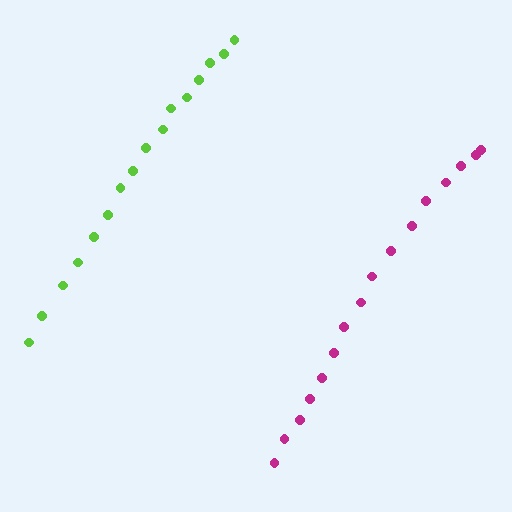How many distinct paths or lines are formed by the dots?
There are 2 distinct paths.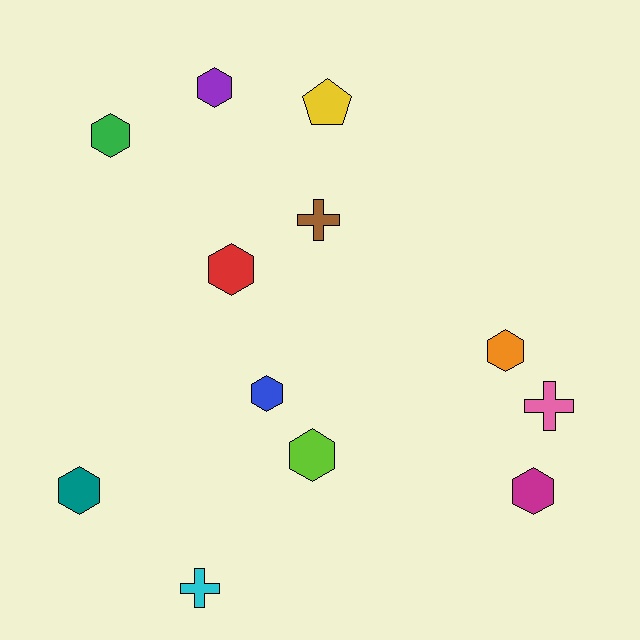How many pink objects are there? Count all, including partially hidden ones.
There is 1 pink object.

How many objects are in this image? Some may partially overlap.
There are 12 objects.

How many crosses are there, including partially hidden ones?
There are 3 crosses.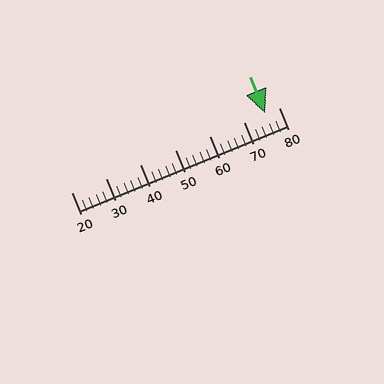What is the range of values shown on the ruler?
The ruler shows values from 20 to 80.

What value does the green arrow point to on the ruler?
The green arrow points to approximately 76.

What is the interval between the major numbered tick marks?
The major tick marks are spaced 10 units apart.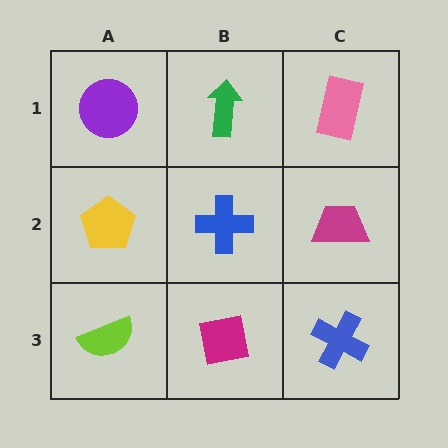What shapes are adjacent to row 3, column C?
A magenta trapezoid (row 2, column C), a magenta square (row 3, column B).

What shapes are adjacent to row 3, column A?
A yellow pentagon (row 2, column A), a magenta square (row 3, column B).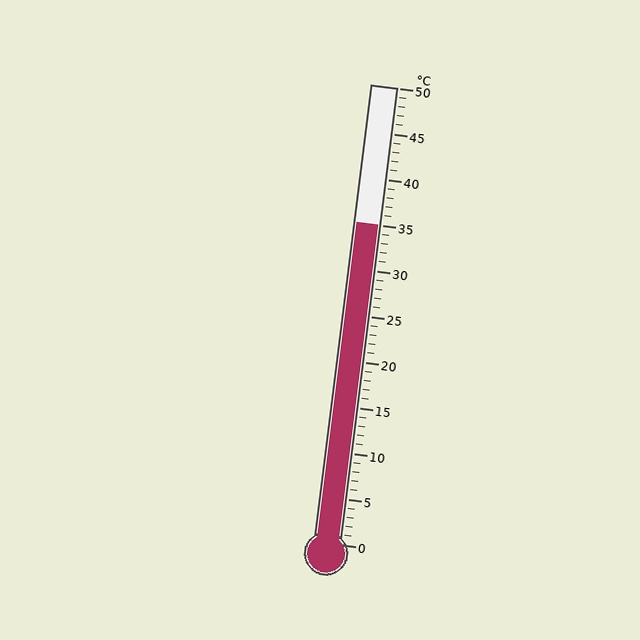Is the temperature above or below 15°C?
The temperature is above 15°C.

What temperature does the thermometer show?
The thermometer shows approximately 35°C.